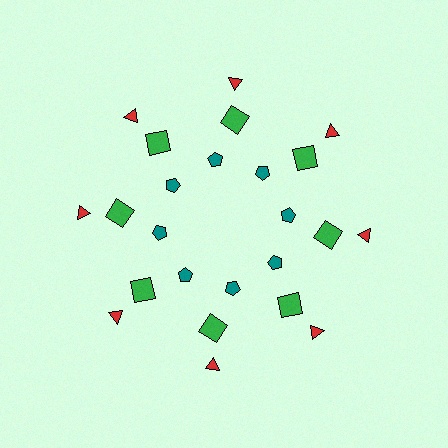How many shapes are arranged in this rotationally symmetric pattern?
There are 24 shapes, arranged in 8 groups of 3.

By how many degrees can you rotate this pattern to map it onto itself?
The pattern maps onto itself every 45 degrees of rotation.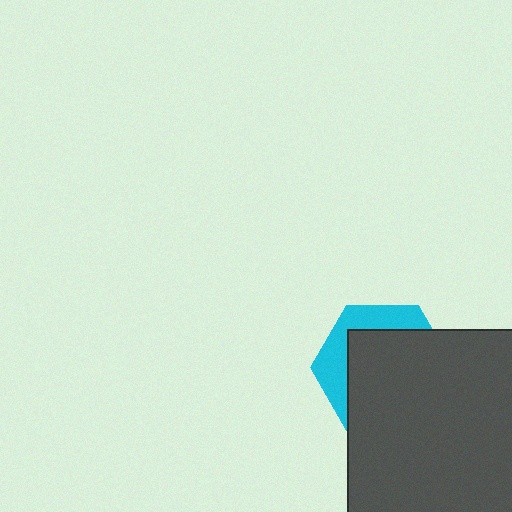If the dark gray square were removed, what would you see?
You would see the complete cyan hexagon.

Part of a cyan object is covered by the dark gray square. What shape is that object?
It is a hexagon.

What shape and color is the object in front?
The object in front is a dark gray square.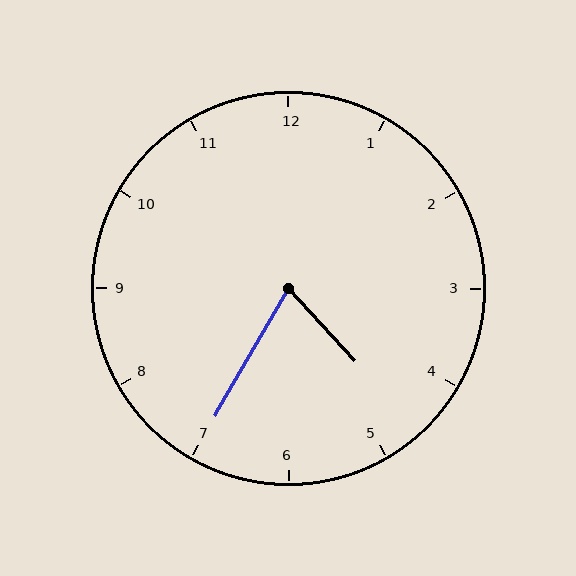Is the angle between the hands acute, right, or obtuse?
It is acute.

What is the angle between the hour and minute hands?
Approximately 72 degrees.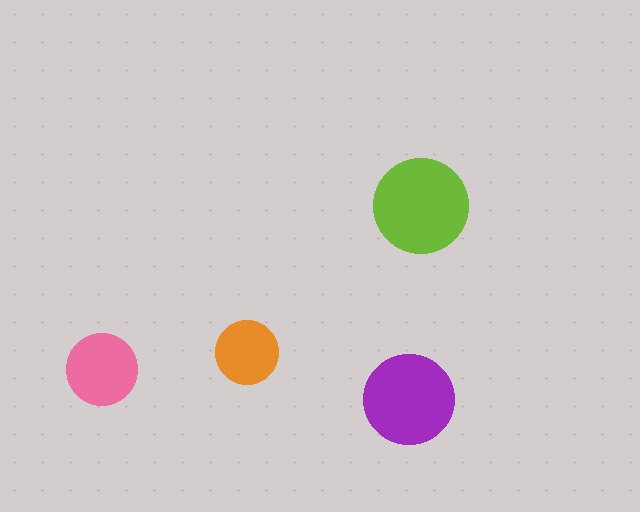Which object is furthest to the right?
The lime circle is rightmost.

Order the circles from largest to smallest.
the lime one, the purple one, the pink one, the orange one.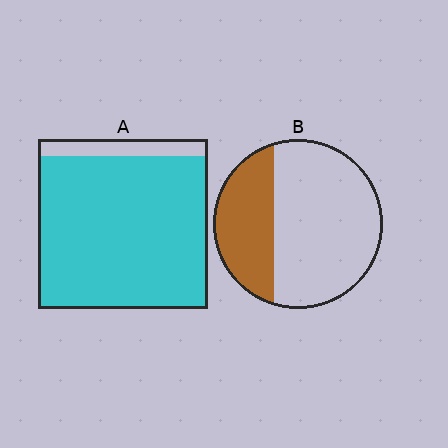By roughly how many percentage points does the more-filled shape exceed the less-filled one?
By roughly 60 percentage points (A over B).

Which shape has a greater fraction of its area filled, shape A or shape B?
Shape A.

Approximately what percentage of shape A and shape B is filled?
A is approximately 90% and B is approximately 30%.